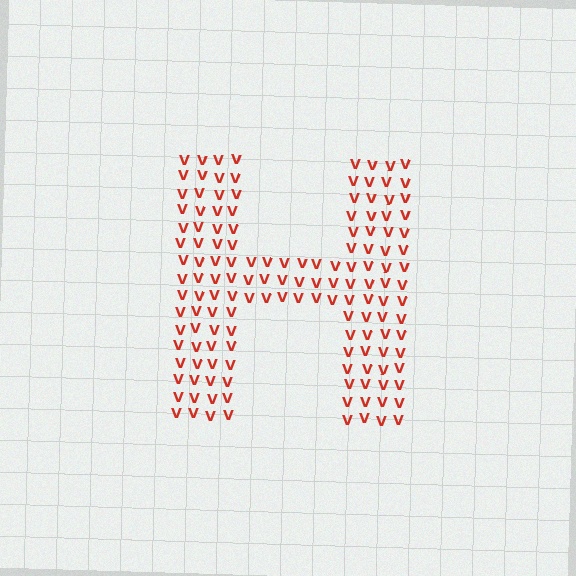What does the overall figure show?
The overall figure shows the letter H.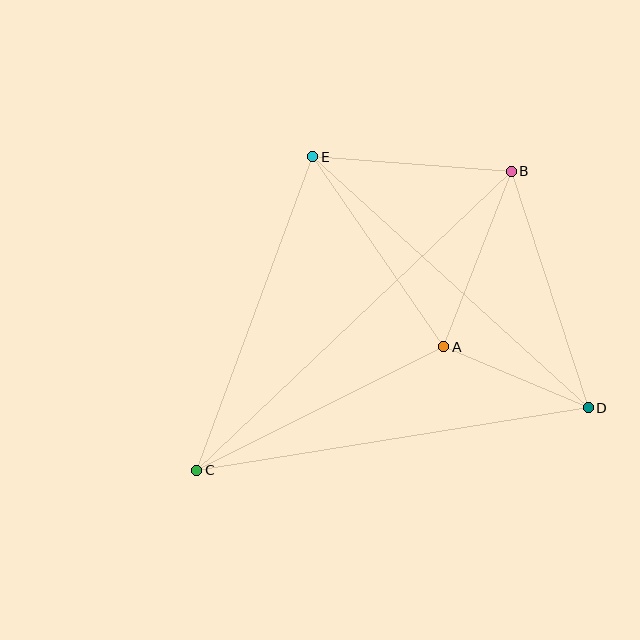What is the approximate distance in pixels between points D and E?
The distance between D and E is approximately 373 pixels.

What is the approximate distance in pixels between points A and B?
The distance between A and B is approximately 188 pixels.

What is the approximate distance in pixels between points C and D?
The distance between C and D is approximately 396 pixels.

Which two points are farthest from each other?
Points B and C are farthest from each other.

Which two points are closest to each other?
Points A and D are closest to each other.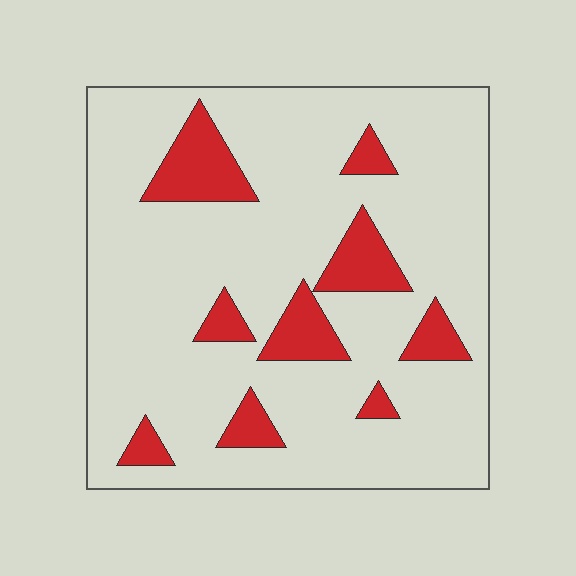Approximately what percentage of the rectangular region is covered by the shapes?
Approximately 15%.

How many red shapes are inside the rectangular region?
9.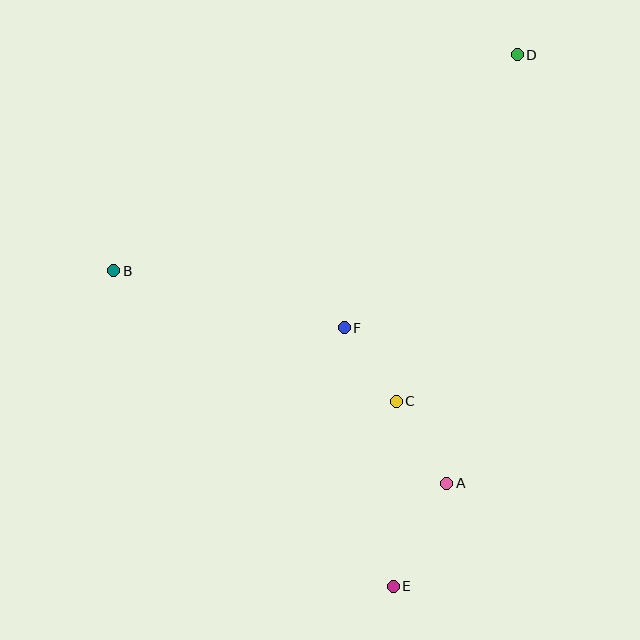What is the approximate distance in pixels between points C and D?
The distance between C and D is approximately 367 pixels.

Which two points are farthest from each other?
Points D and E are farthest from each other.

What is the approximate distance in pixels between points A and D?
The distance between A and D is approximately 434 pixels.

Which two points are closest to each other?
Points C and F are closest to each other.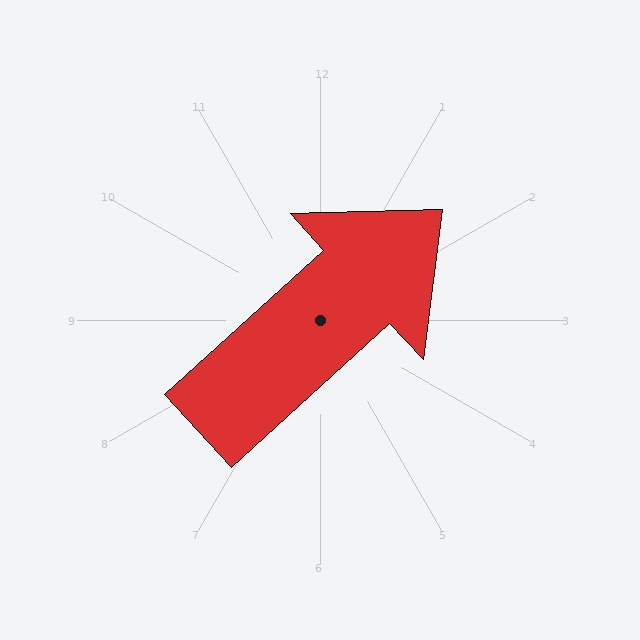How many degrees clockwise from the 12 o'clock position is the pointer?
Approximately 48 degrees.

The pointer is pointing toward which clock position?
Roughly 2 o'clock.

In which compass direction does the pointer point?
Northeast.